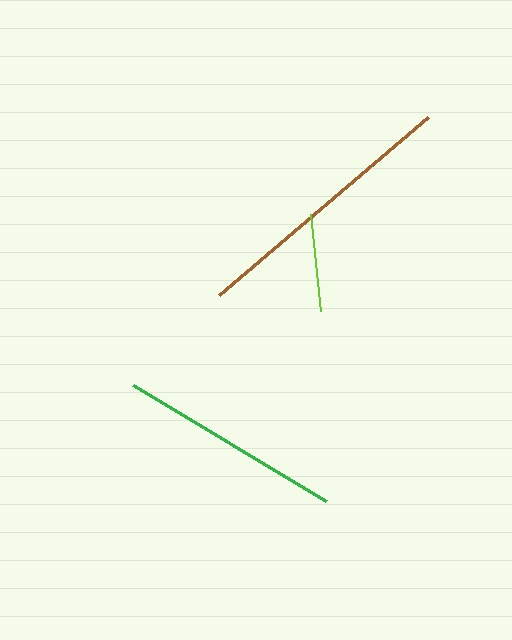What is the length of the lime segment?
The lime segment is approximately 97 pixels long.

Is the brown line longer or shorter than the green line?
The brown line is longer than the green line.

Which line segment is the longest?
The brown line is the longest at approximately 275 pixels.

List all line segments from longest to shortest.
From longest to shortest: brown, green, lime.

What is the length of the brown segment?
The brown segment is approximately 275 pixels long.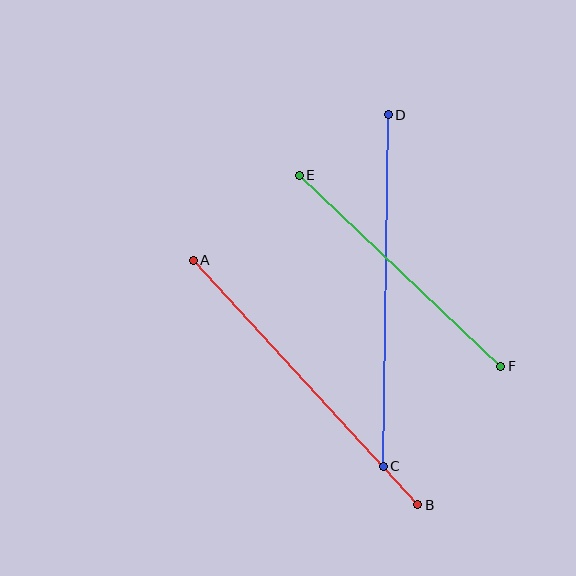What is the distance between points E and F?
The distance is approximately 278 pixels.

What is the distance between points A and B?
The distance is approximately 332 pixels.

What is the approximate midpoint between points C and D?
The midpoint is at approximately (386, 291) pixels.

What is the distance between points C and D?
The distance is approximately 351 pixels.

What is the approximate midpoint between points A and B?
The midpoint is at approximately (305, 383) pixels.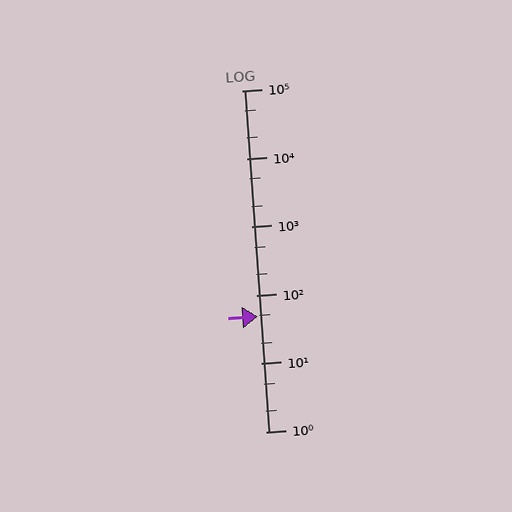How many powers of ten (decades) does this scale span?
The scale spans 5 decades, from 1 to 100000.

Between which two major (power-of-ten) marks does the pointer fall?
The pointer is between 10 and 100.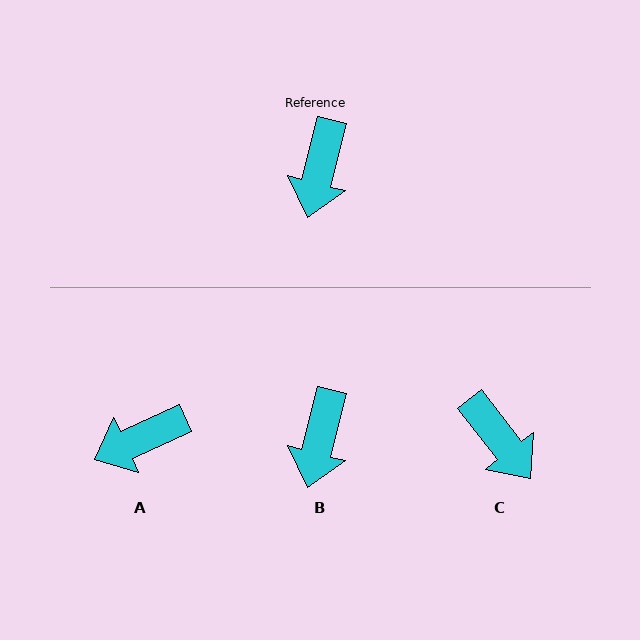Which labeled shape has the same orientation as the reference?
B.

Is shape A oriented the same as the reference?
No, it is off by about 51 degrees.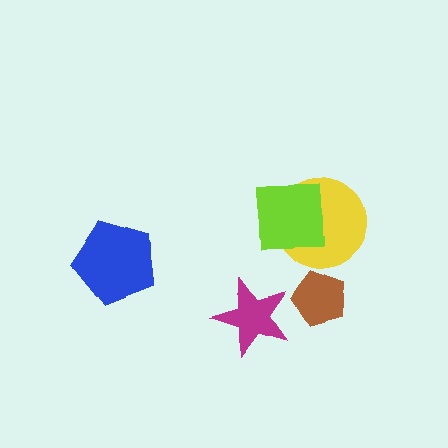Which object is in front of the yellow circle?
The lime square is in front of the yellow circle.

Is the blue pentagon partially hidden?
No, no other shape covers it.